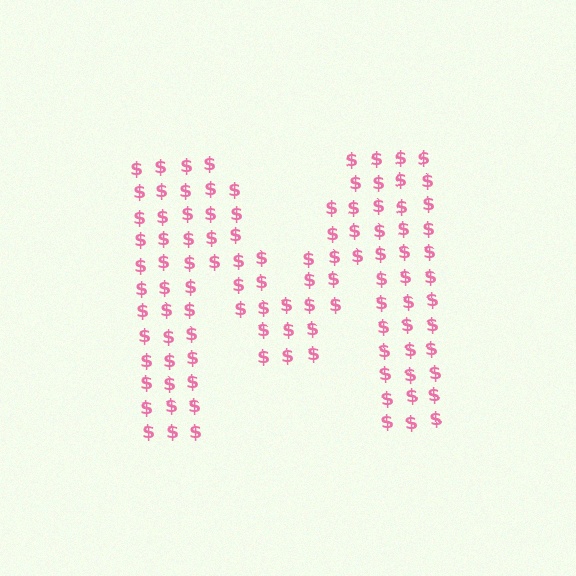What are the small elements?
The small elements are dollar signs.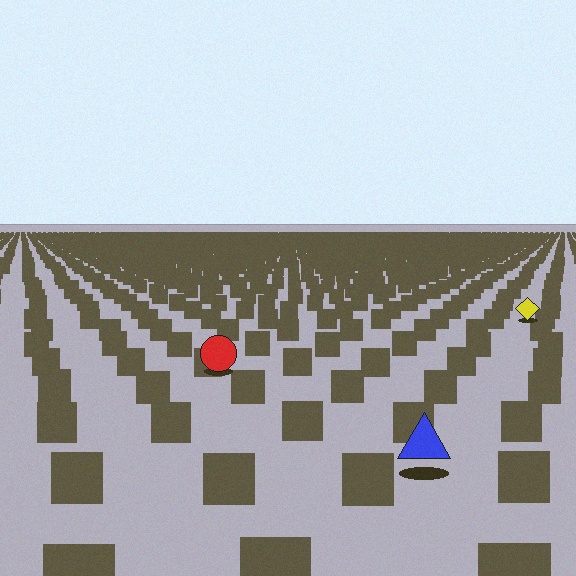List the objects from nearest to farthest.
From nearest to farthest: the blue triangle, the red circle, the yellow diamond.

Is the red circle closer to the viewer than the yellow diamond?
Yes. The red circle is closer — you can tell from the texture gradient: the ground texture is coarser near it.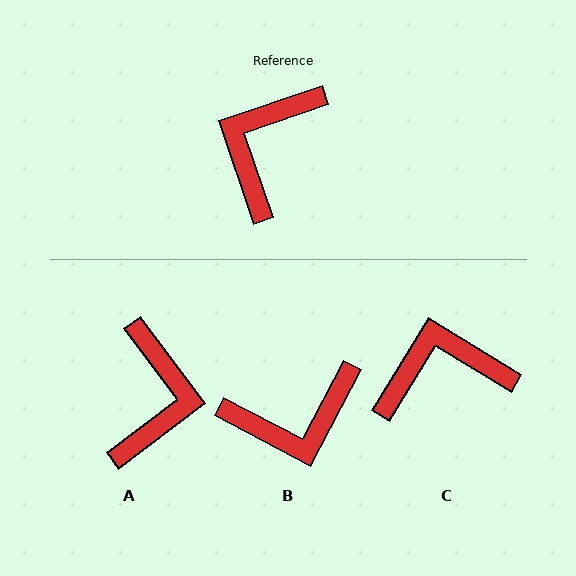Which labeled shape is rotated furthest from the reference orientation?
A, about 162 degrees away.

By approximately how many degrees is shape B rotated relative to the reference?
Approximately 133 degrees counter-clockwise.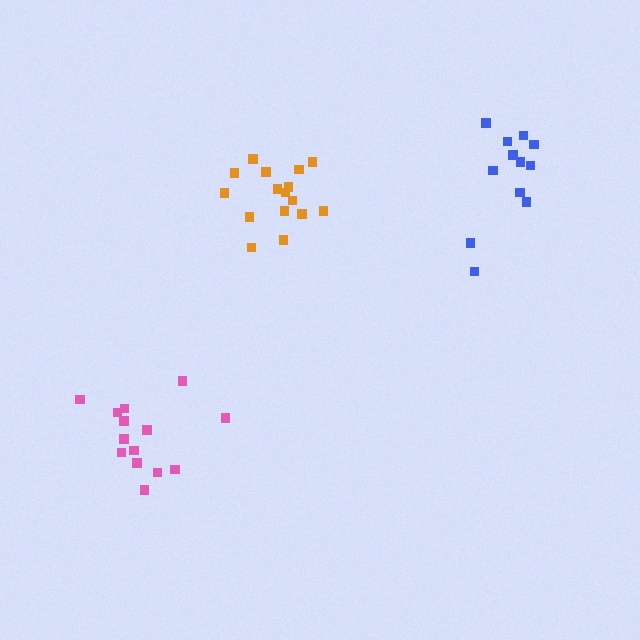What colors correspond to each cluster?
The clusters are colored: orange, pink, blue.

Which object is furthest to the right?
The blue cluster is rightmost.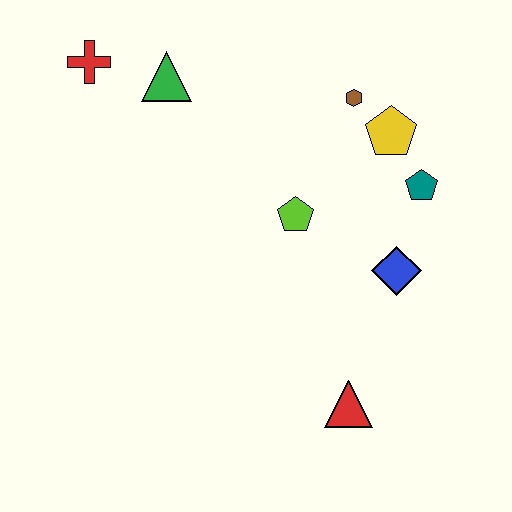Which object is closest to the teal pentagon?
The yellow pentagon is closest to the teal pentagon.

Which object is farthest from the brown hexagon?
The red triangle is farthest from the brown hexagon.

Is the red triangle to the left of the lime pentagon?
No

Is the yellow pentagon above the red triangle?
Yes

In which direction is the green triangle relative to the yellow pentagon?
The green triangle is to the left of the yellow pentagon.